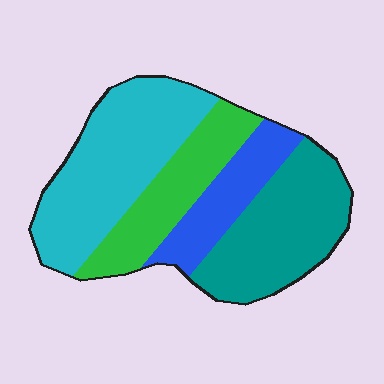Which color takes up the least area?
Blue, at roughly 15%.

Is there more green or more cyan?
Cyan.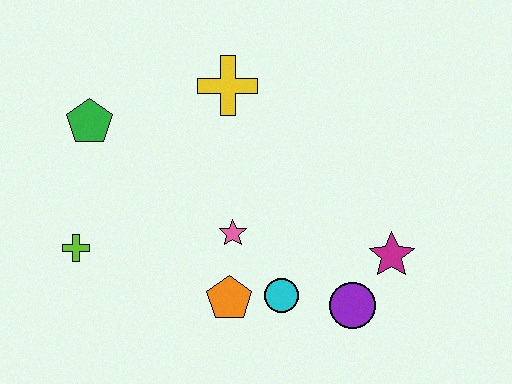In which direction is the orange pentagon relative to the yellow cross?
The orange pentagon is below the yellow cross.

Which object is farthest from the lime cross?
The magenta star is farthest from the lime cross.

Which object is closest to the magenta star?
The purple circle is closest to the magenta star.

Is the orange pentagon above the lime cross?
No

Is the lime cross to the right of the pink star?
No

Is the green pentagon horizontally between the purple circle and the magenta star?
No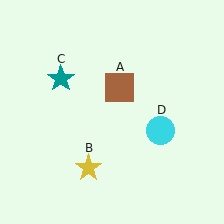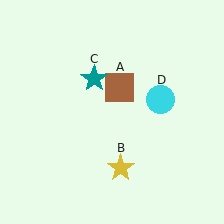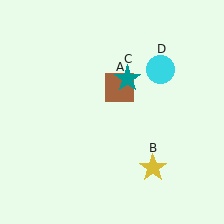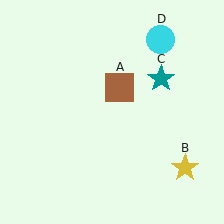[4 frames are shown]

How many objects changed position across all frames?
3 objects changed position: yellow star (object B), teal star (object C), cyan circle (object D).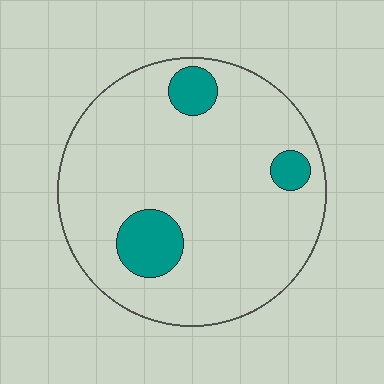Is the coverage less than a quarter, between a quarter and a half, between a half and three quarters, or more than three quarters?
Less than a quarter.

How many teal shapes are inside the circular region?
3.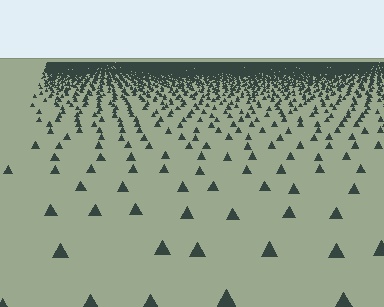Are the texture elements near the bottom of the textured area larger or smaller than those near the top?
Larger. Near the bottom, elements are closer to the viewer and appear at a bigger on-screen size.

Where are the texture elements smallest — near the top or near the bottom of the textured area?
Near the top.